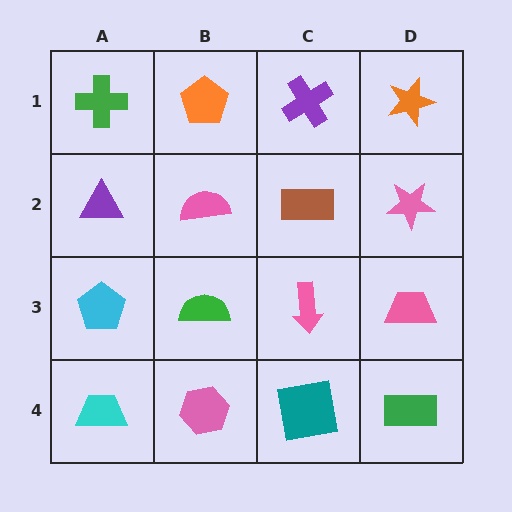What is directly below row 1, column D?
A pink star.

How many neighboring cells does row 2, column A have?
3.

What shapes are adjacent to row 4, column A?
A cyan pentagon (row 3, column A), a pink hexagon (row 4, column B).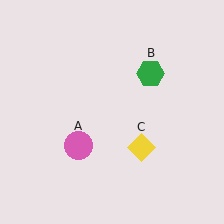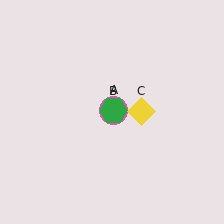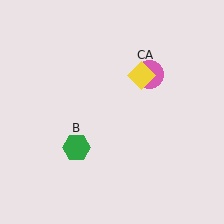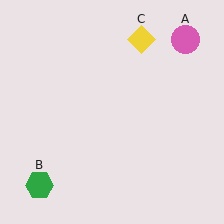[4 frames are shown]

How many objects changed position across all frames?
3 objects changed position: pink circle (object A), green hexagon (object B), yellow diamond (object C).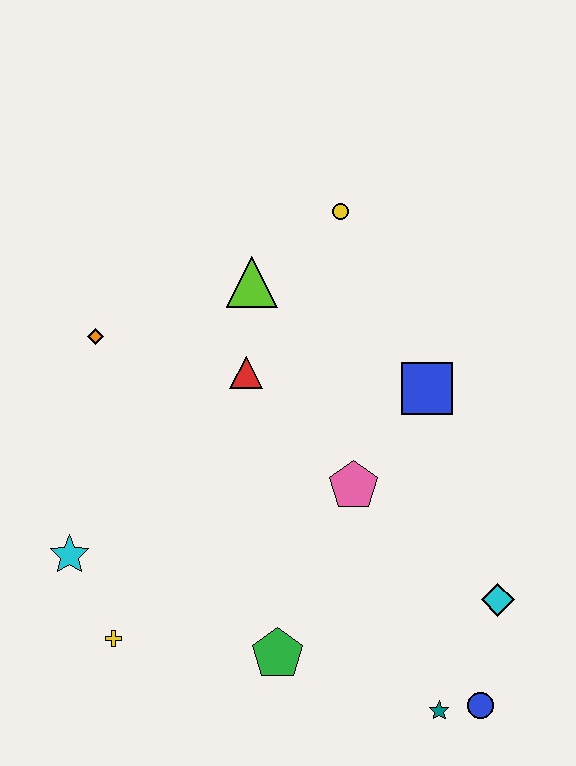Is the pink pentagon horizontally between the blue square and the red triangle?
Yes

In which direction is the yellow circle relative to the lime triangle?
The yellow circle is to the right of the lime triangle.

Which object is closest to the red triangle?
The lime triangle is closest to the red triangle.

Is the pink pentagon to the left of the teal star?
Yes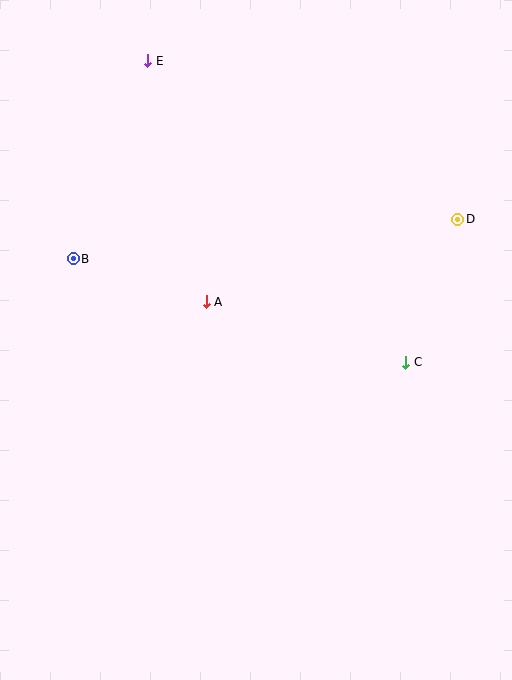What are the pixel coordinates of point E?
Point E is at (148, 61).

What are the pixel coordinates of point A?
Point A is at (206, 302).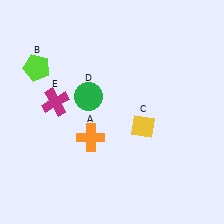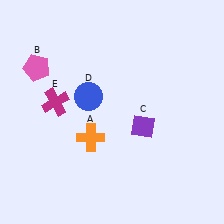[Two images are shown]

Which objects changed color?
B changed from lime to pink. C changed from yellow to purple. D changed from green to blue.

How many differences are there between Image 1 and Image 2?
There are 3 differences between the two images.